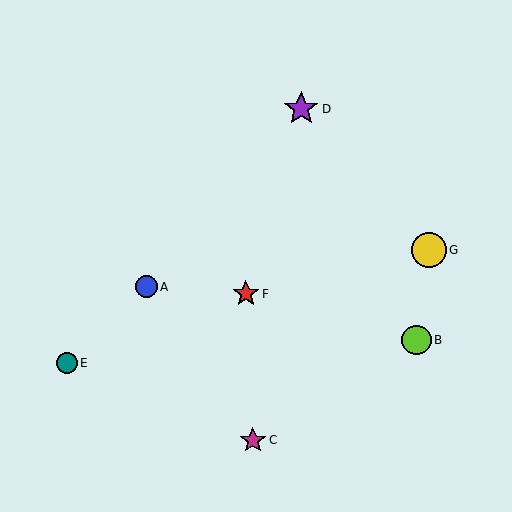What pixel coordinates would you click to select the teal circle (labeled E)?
Click at (67, 363) to select the teal circle E.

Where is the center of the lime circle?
The center of the lime circle is at (416, 340).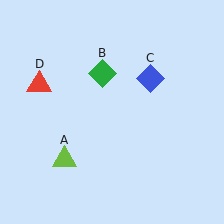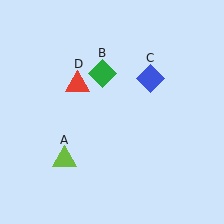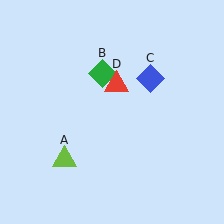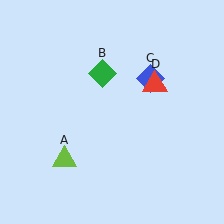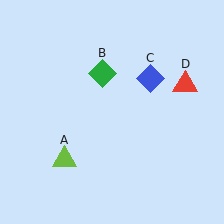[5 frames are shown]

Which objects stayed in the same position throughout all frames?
Lime triangle (object A) and green diamond (object B) and blue diamond (object C) remained stationary.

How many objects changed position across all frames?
1 object changed position: red triangle (object D).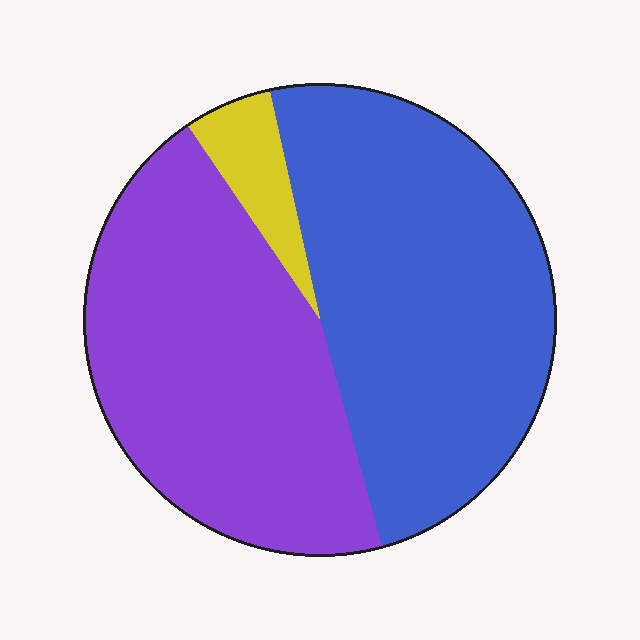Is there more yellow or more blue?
Blue.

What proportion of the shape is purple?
Purple covers 45% of the shape.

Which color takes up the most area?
Blue, at roughly 50%.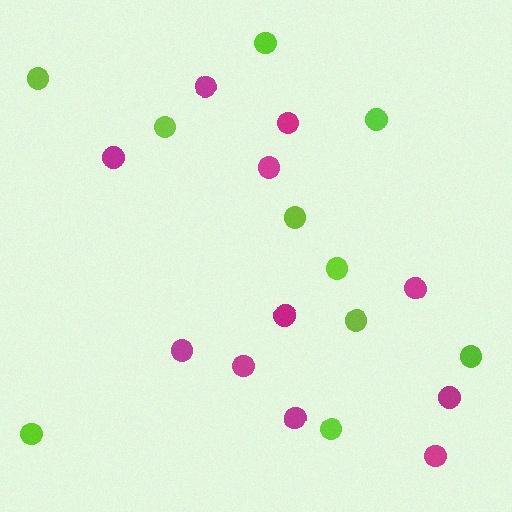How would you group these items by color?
There are 2 groups: one group of magenta circles (11) and one group of lime circles (10).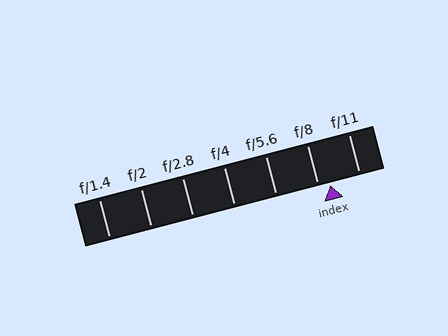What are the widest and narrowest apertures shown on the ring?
The widest aperture shown is f/1.4 and the narrowest is f/11.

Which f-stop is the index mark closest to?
The index mark is closest to f/8.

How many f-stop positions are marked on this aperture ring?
There are 7 f-stop positions marked.